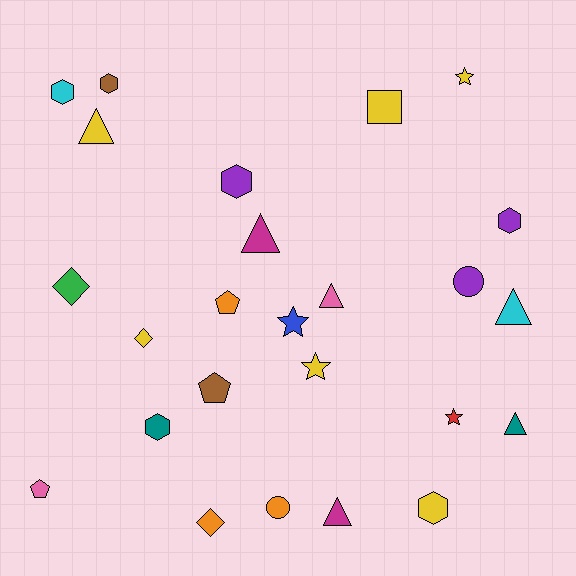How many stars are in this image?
There are 4 stars.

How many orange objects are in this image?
There are 3 orange objects.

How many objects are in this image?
There are 25 objects.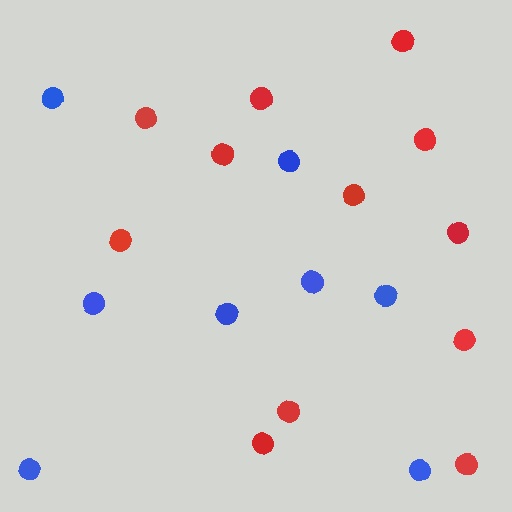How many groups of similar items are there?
There are 2 groups: one group of blue circles (8) and one group of red circles (12).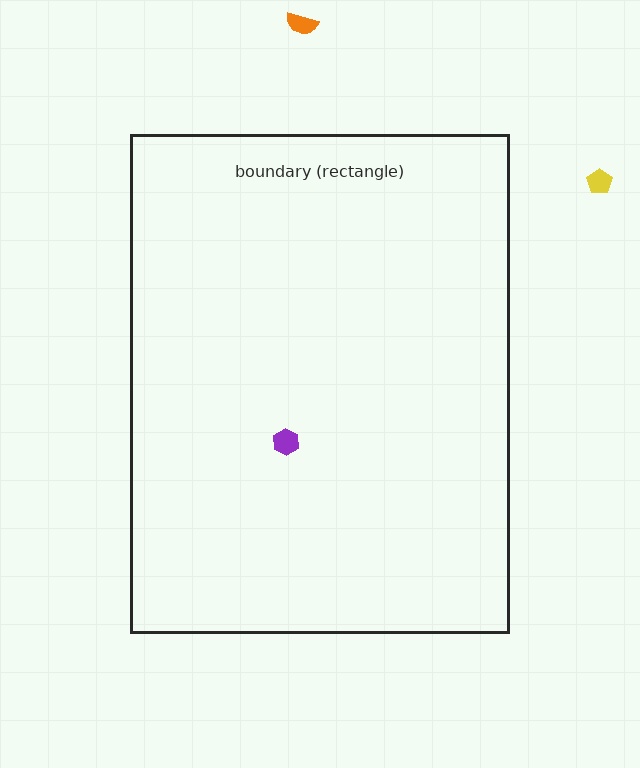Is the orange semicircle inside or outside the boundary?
Outside.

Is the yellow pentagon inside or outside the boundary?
Outside.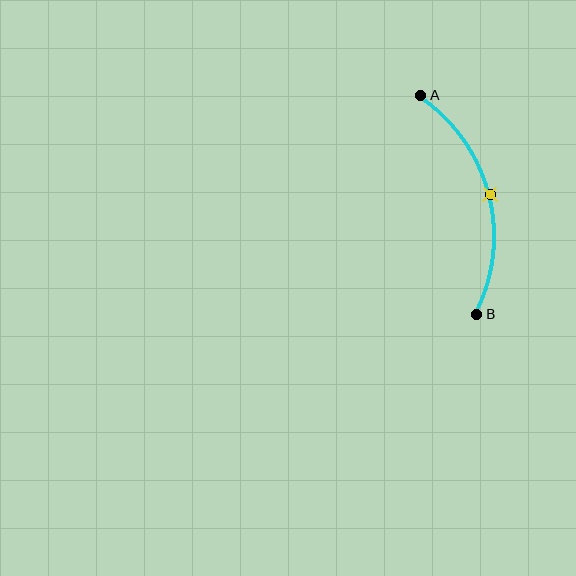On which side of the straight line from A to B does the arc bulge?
The arc bulges to the right of the straight line connecting A and B.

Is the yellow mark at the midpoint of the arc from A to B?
Yes. The yellow mark lies on the arc at equal arc-length from both A and B — it is the arc midpoint.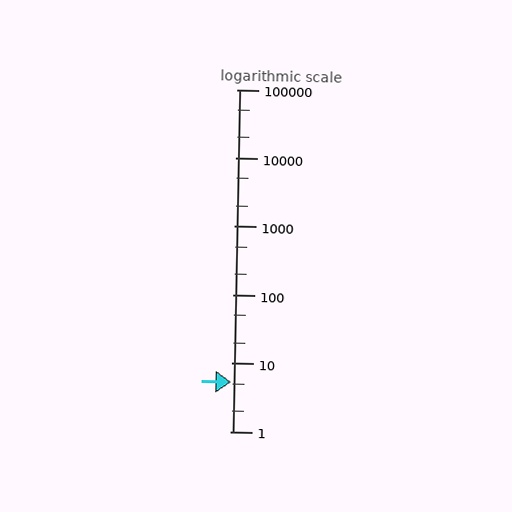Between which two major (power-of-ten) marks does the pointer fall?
The pointer is between 1 and 10.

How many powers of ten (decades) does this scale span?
The scale spans 5 decades, from 1 to 100000.